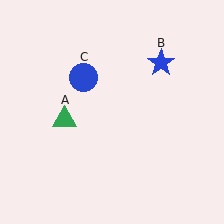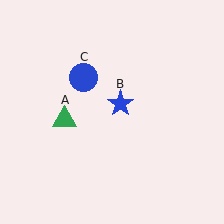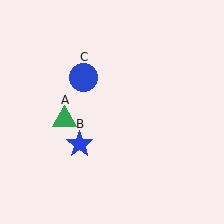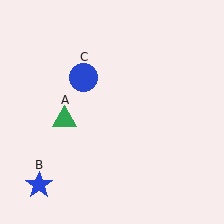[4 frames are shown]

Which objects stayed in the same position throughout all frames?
Green triangle (object A) and blue circle (object C) remained stationary.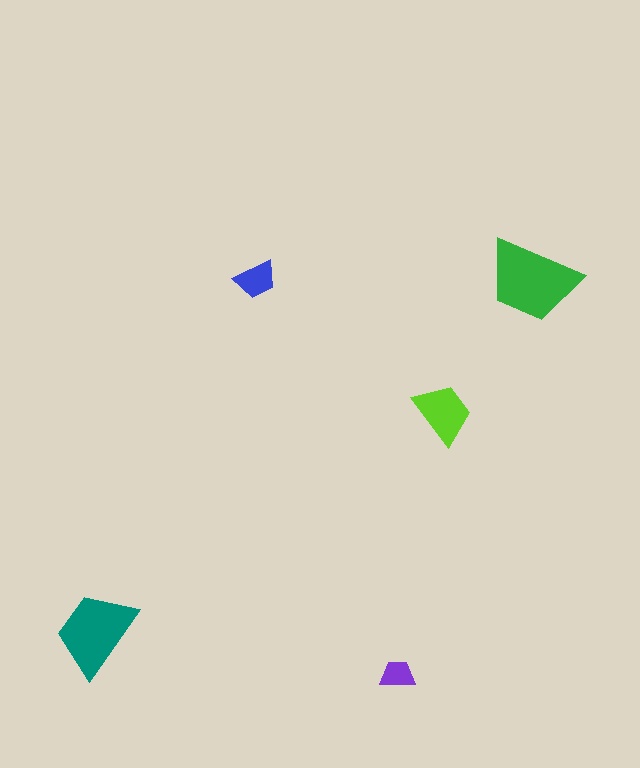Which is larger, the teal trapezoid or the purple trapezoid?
The teal one.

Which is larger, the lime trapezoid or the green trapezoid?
The green one.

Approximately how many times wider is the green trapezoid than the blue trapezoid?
About 2.5 times wider.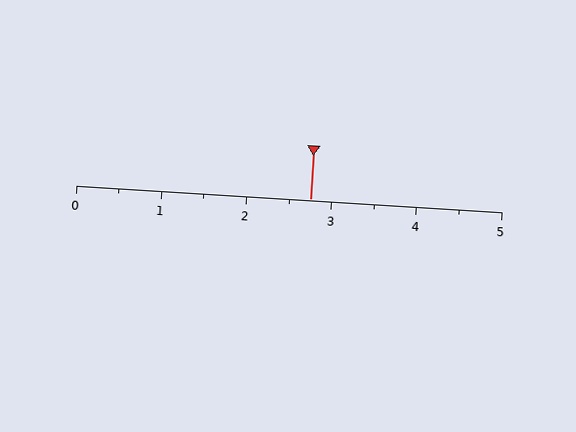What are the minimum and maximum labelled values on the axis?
The axis runs from 0 to 5.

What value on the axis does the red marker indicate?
The marker indicates approximately 2.8.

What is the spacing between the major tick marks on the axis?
The major ticks are spaced 1 apart.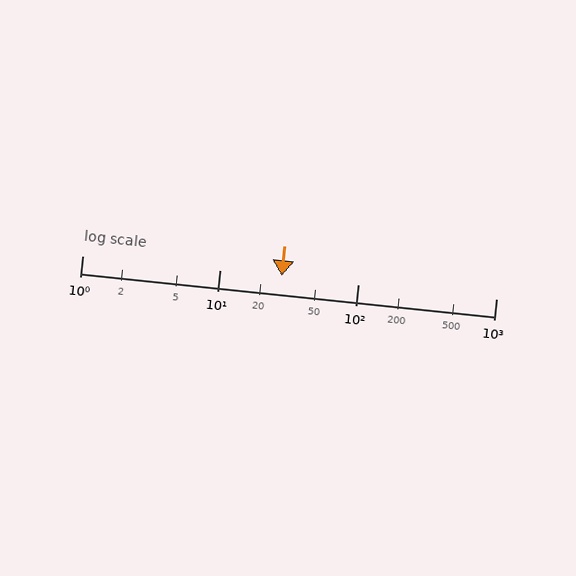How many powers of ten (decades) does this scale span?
The scale spans 3 decades, from 1 to 1000.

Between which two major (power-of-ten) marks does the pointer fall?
The pointer is between 10 and 100.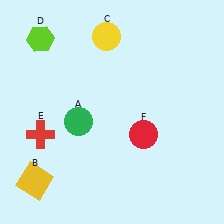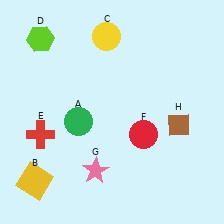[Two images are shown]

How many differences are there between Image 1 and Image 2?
There are 2 differences between the two images.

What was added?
A pink star (G), a brown diamond (H) were added in Image 2.